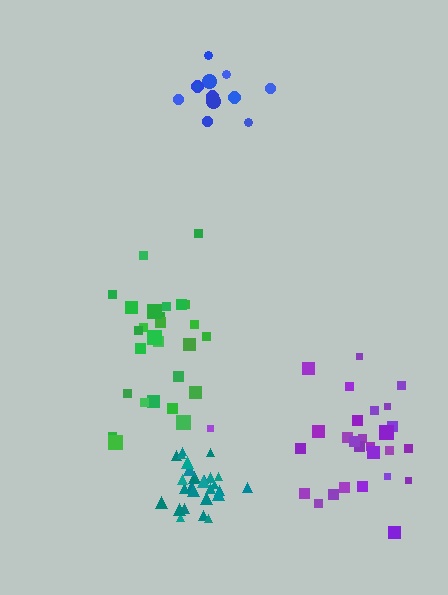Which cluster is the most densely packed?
Teal.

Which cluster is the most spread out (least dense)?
Purple.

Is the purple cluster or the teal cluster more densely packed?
Teal.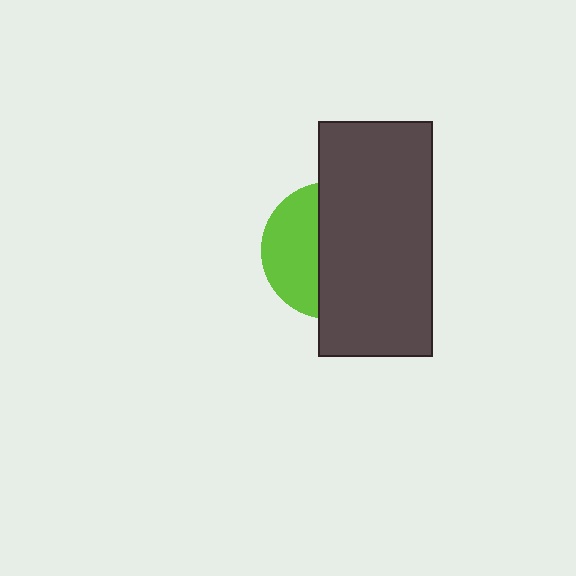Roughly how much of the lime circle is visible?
A small part of it is visible (roughly 39%).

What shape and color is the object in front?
The object in front is a dark gray rectangle.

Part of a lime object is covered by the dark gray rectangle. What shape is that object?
It is a circle.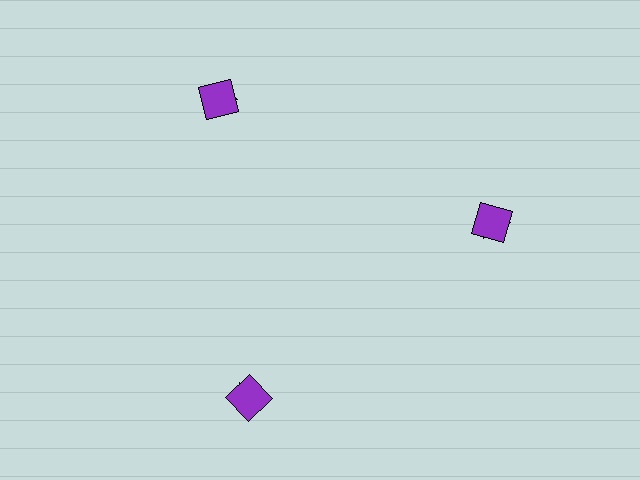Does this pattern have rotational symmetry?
Yes, this pattern has 3-fold rotational symmetry. It looks the same after rotating 120 degrees around the center.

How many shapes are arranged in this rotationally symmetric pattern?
There are 6 shapes, arranged in 3 groups of 2.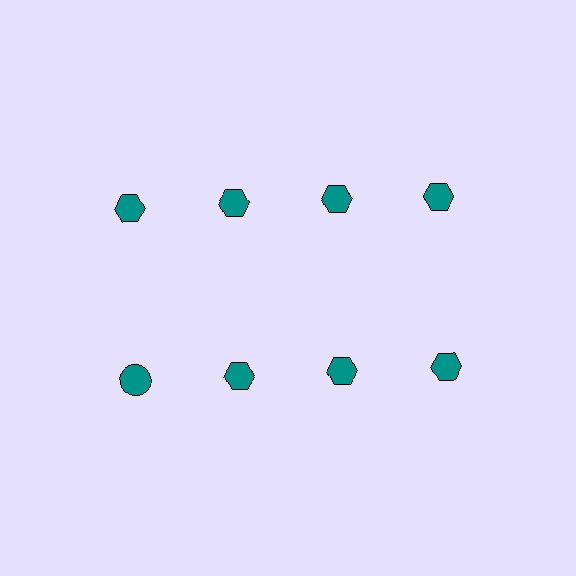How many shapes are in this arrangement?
There are 8 shapes arranged in a grid pattern.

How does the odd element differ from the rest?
It has a different shape: circle instead of hexagon.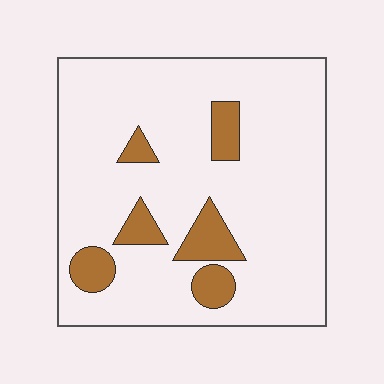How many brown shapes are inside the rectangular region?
6.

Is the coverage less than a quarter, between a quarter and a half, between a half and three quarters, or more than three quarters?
Less than a quarter.